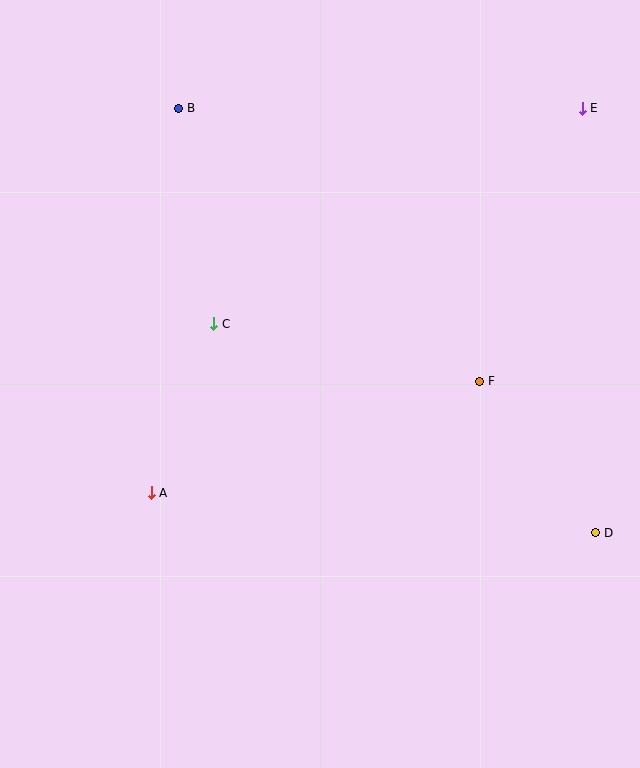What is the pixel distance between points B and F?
The distance between B and F is 407 pixels.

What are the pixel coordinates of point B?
Point B is at (179, 108).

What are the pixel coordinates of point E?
Point E is at (582, 108).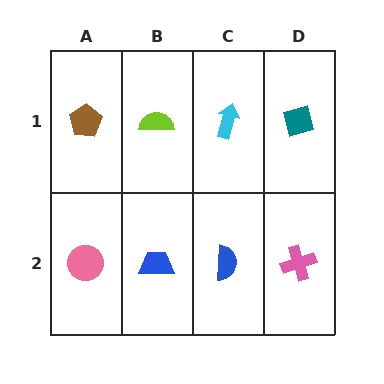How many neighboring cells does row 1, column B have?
3.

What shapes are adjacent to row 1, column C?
A blue semicircle (row 2, column C), a lime semicircle (row 1, column B), a teal diamond (row 1, column D).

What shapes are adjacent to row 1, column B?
A blue trapezoid (row 2, column B), a brown pentagon (row 1, column A), a cyan arrow (row 1, column C).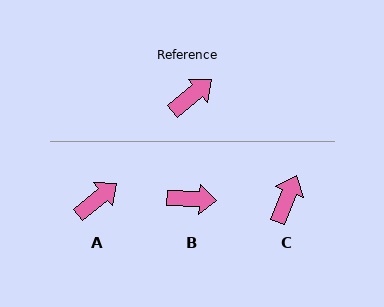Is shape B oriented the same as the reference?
No, it is off by about 43 degrees.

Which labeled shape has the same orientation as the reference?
A.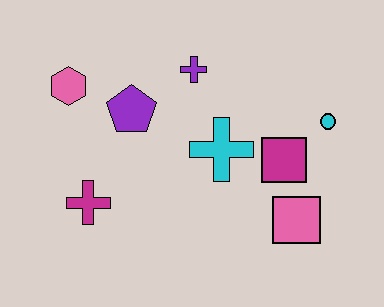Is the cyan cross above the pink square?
Yes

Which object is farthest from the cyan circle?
The pink hexagon is farthest from the cyan circle.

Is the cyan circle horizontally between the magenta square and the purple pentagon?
No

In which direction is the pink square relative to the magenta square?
The pink square is below the magenta square.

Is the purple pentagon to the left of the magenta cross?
No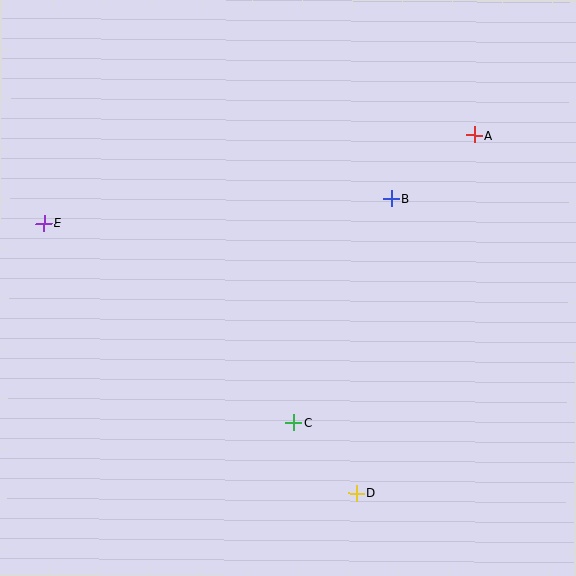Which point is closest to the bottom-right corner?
Point D is closest to the bottom-right corner.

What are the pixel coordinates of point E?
Point E is at (44, 224).